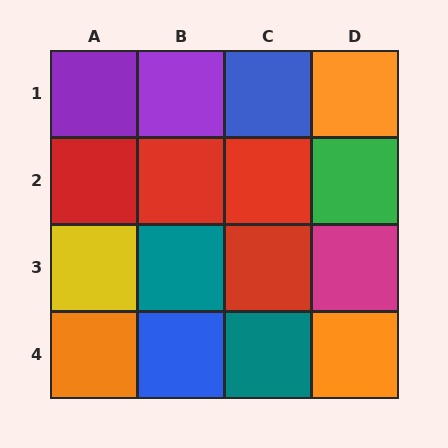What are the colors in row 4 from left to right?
Orange, blue, teal, orange.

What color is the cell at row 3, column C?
Red.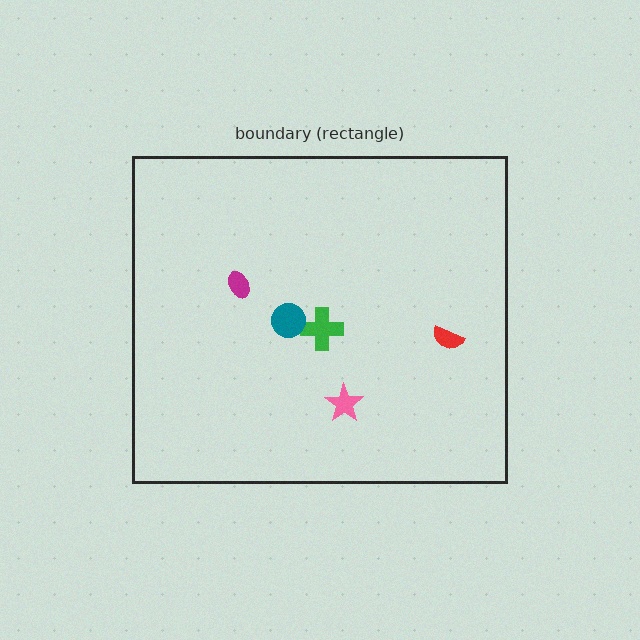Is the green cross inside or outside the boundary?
Inside.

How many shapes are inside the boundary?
5 inside, 0 outside.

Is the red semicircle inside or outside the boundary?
Inside.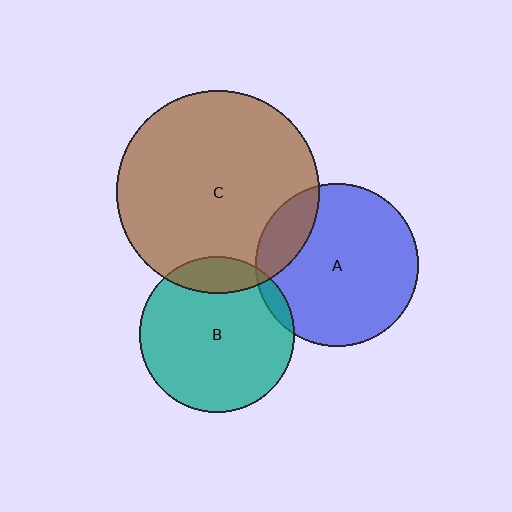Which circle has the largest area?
Circle C (brown).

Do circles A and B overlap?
Yes.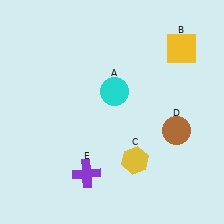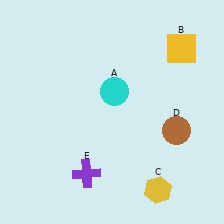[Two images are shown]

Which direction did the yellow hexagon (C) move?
The yellow hexagon (C) moved down.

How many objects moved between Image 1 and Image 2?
1 object moved between the two images.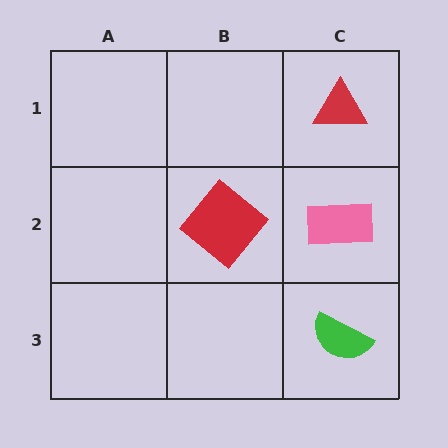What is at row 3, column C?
A green semicircle.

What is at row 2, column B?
A red diamond.